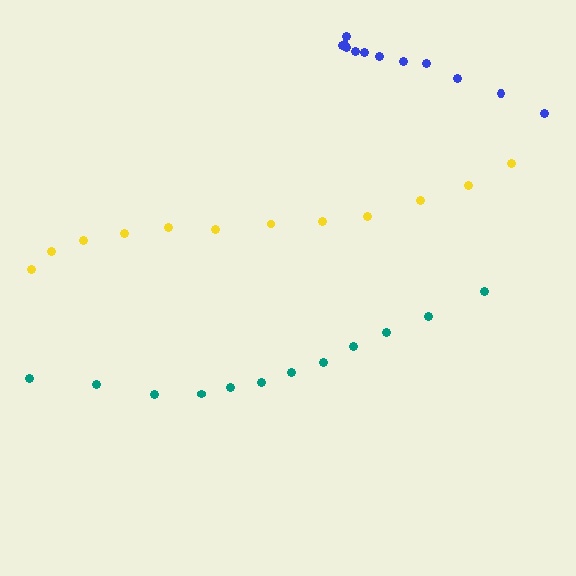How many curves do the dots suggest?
There are 3 distinct paths.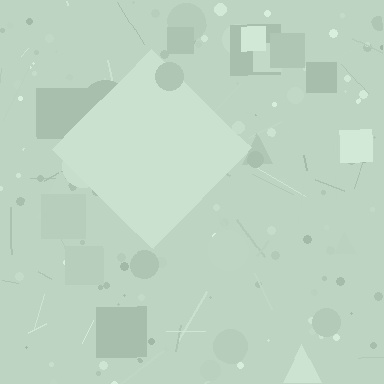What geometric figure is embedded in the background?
A diamond is embedded in the background.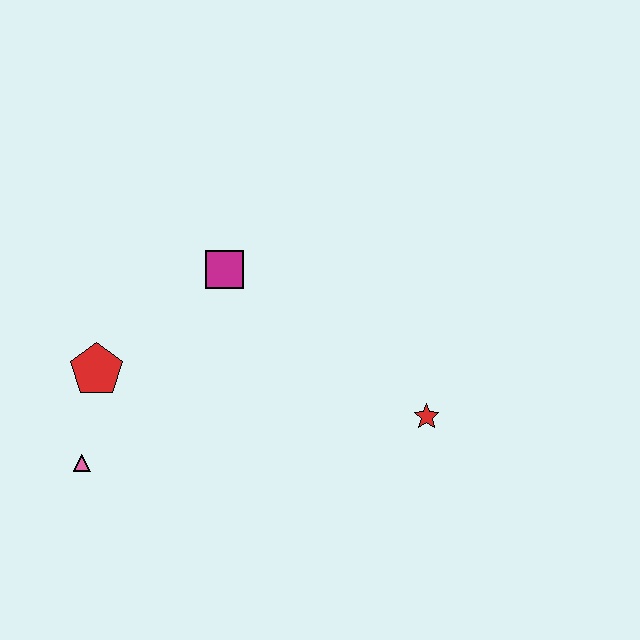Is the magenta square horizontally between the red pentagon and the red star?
Yes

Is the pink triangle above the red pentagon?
No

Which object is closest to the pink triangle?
The red pentagon is closest to the pink triangle.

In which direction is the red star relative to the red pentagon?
The red star is to the right of the red pentagon.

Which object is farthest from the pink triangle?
The red star is farthest from the pink triangle.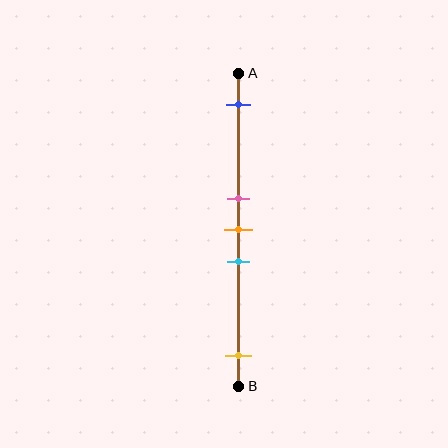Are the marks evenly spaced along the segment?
No, the marks are not evenly spaced.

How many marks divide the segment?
There are 5 marks dividing the segment.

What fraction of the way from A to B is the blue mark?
The blue mark is approximately 10% (0.1) of the way from A to B.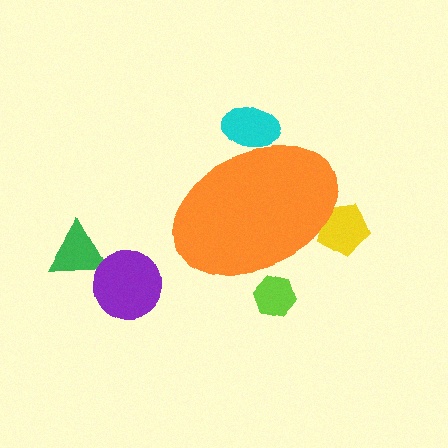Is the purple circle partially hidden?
No, the purple circle is fully visible.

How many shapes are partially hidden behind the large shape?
3 shapes are partially hidden.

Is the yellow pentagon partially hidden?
Yes, the yellow pentagon is partially hidden behind the orange ellipse.